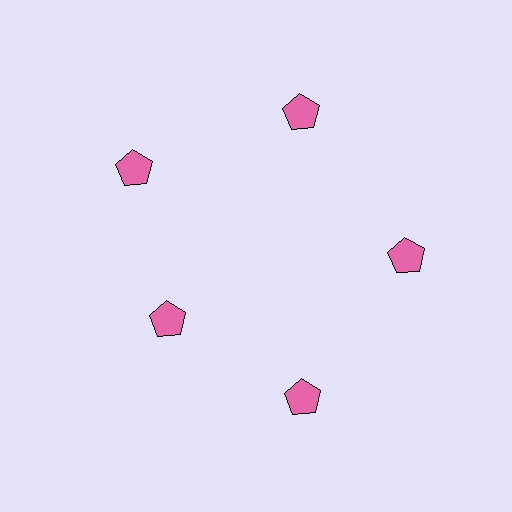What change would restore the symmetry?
The symmetry would be restored by moving it outward, back onto the ring so that all 5 pentagons sit at equal angles and equal distance from the center.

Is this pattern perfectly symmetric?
No. The 5 pink pentagons are arranged in a ring, but one element near the 8 o'clock position is pulled inward toward the center, breaking the 5-fold rotational symmetry.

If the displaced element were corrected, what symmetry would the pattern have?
It would have 5-fold rotational symmetry — the pattern would map onto itself every 72 degrees.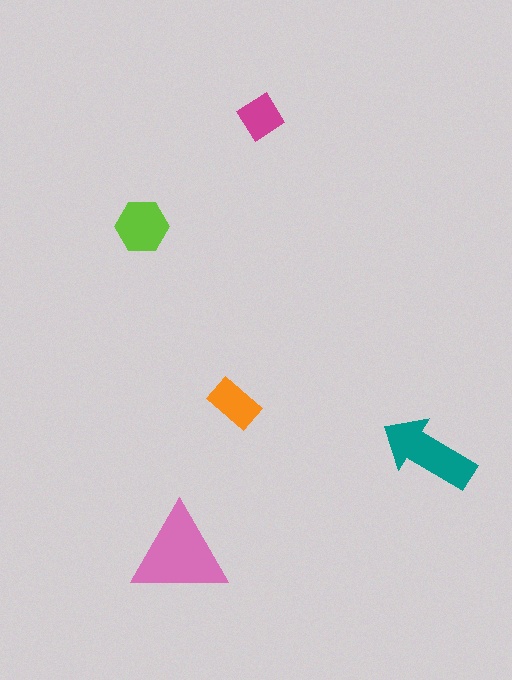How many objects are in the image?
There are 5 objects in the image.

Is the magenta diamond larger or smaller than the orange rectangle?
Smaller.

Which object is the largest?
The pink triangle.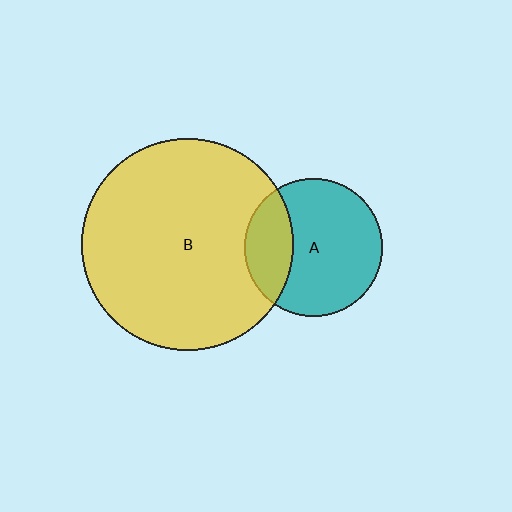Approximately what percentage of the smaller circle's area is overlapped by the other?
Approximately 25%.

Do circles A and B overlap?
Yes.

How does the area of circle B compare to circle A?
Approximately 2.4 times.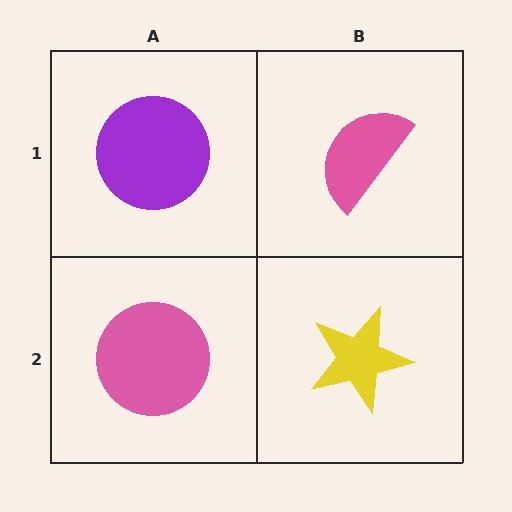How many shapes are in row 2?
2 shapes.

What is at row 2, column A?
A pink circle.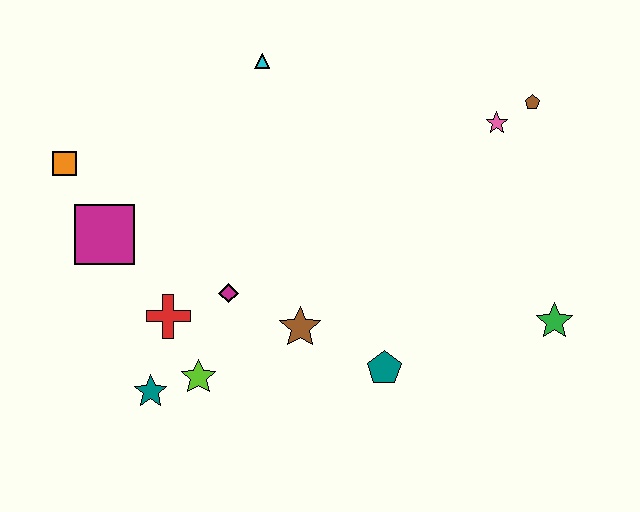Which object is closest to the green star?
The teal pentagon is closest to the green star.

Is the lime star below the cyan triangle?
Yes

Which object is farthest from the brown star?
The brown pentagon is farthest from the brown star.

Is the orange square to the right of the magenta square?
No